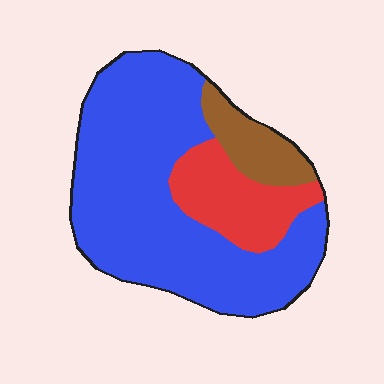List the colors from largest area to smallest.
From largest to smallest: blue, red, brown.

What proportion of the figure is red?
Red covers around 20% of the figure.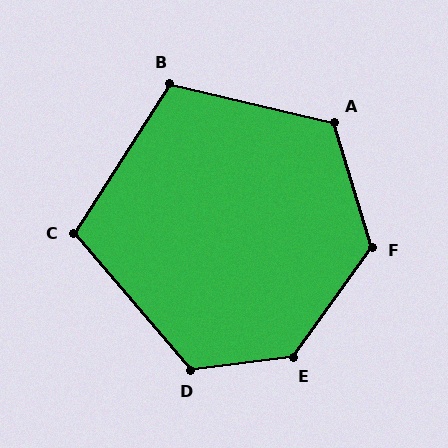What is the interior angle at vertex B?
Approximately 110 degrees (obtuse).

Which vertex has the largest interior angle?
E, at approximately 133 degrees.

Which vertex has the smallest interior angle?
C, at approximately 107 degrees.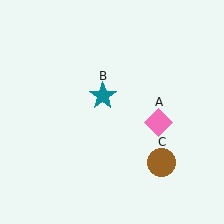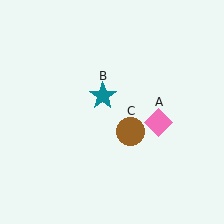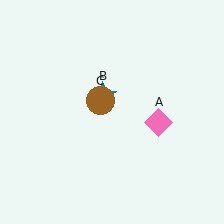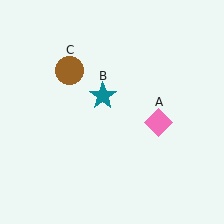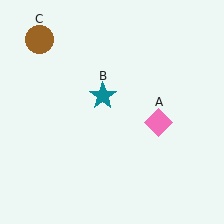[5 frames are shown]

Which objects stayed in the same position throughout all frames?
Pink diamond (object A) and teal star (object B) remained stationary.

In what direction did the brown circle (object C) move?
The brown circle (object C) moved up and to the left.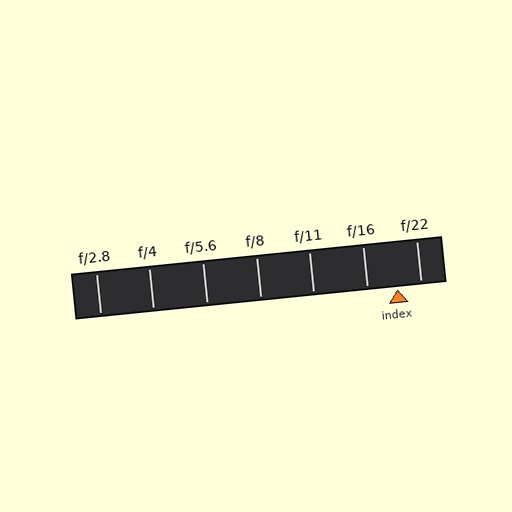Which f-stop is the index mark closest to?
The index mark is closest to f/22.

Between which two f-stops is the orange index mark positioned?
The index mark is between f/16 and f/22.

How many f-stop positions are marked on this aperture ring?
There are 7 f-stop positions marked.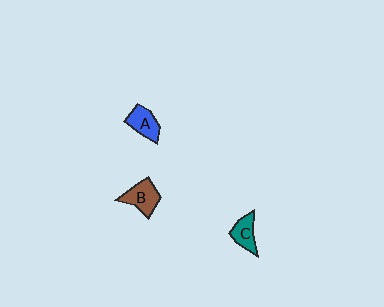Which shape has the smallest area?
Shape C (teal).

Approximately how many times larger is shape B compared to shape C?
Approximately 1.3 times.